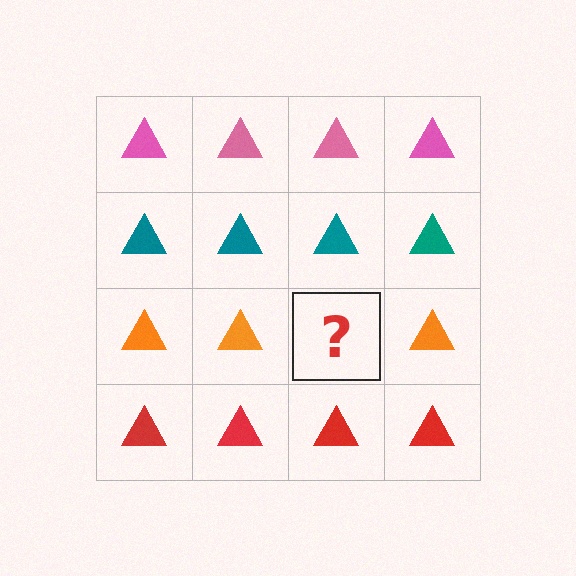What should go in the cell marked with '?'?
The missing cell should contain an orange triangle.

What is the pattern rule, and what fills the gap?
The rule is that each row has a consistent color. The gap should be filled with an orange triangle.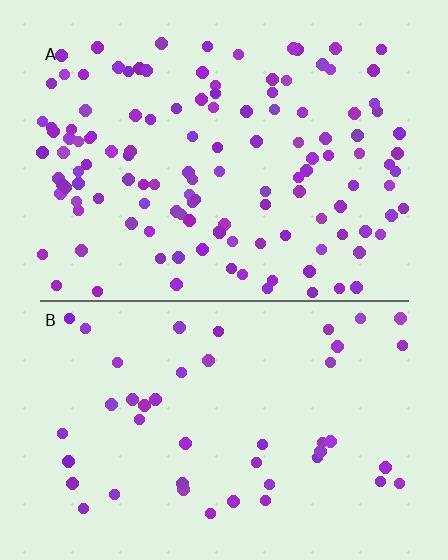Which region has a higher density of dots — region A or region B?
A (the top).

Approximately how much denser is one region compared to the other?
Approximately 2.7× — region A over region B.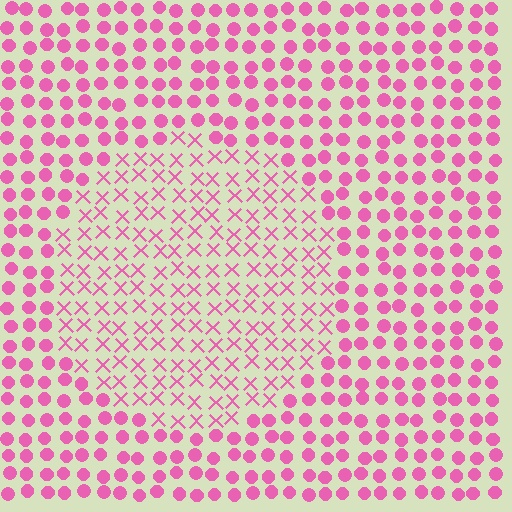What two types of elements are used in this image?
The image uses X marks inside the circle region and circles outside it.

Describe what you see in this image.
The image is filled with small pink elements arranged in a uniform grid. A circle-shaped region contains X marks, while the surrounding area contains circles. The boundary is defined purely by the change in element shape.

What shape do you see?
I see a circle.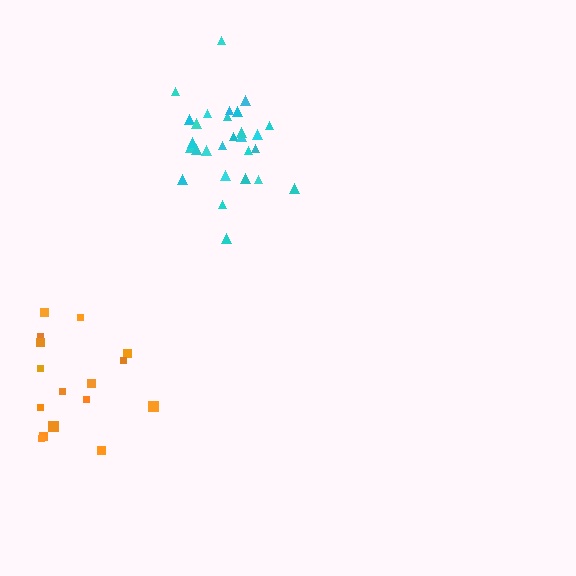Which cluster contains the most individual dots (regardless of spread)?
Cyan (28).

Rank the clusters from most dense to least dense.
cyan, orange.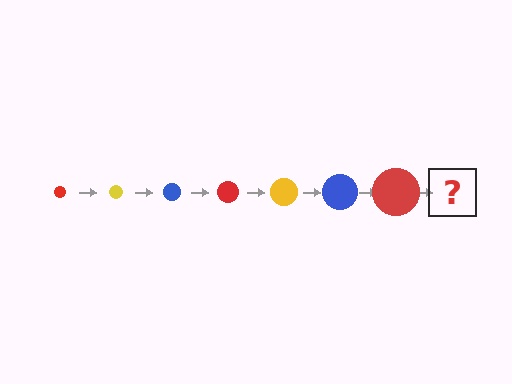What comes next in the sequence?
The next element should be a yellow circle, larger than the previous one.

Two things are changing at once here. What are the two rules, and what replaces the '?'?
The two rules are that the circle grows larger each step and the color cycles through red, yellow, and blue. The '?' should be a yellow circle, larger than the previous one.